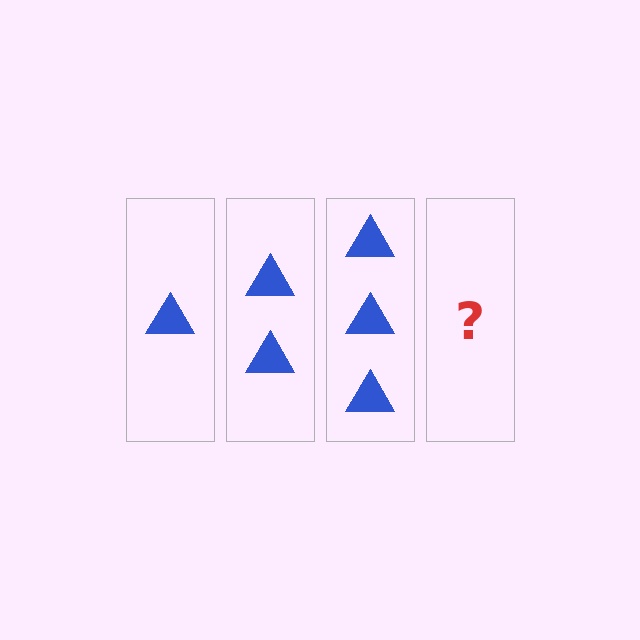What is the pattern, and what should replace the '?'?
The pattern is that each step adds one more triangle. The '?' should be 4 triangles.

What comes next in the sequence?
The next element should be 4 triangles.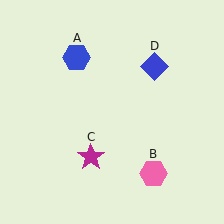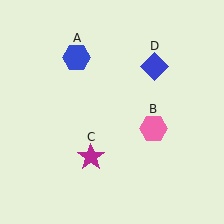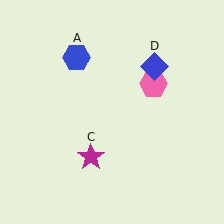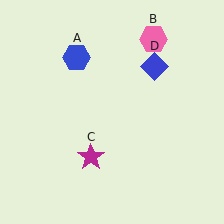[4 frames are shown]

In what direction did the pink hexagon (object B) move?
The pink hexagon (object B) moved up.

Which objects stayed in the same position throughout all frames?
Blue hexagon (object A) and magenta star (object C) and blue diamond (object D) remained stationary.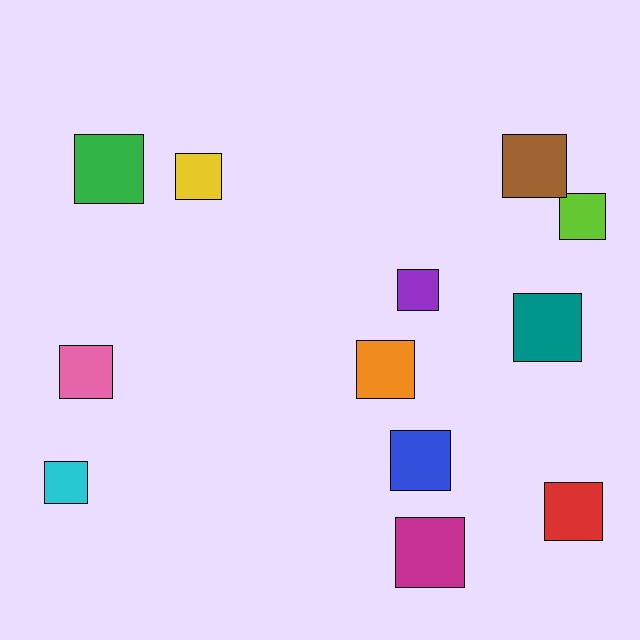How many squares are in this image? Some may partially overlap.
There are 12 squares.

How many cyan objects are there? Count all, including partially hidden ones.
There is 1 cyan object.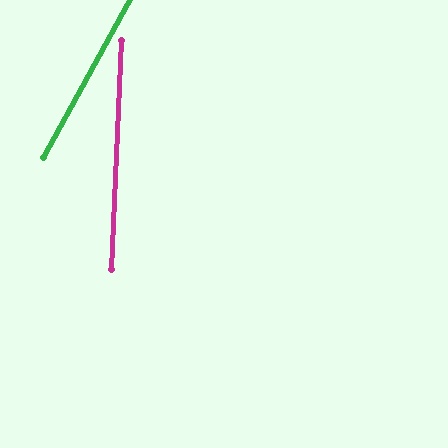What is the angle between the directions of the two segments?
Approximately 26 degrees.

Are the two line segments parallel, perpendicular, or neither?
Neither parallel nor perpendicular — they differ by about 26°.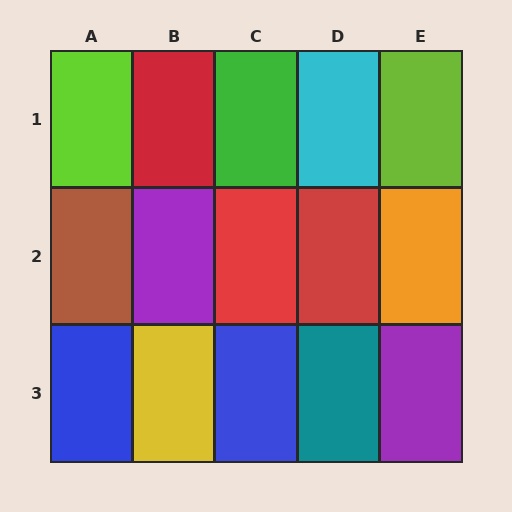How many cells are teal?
1 cell is teal.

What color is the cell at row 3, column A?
Blue.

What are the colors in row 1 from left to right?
Lime, red, green, cyan, lime.